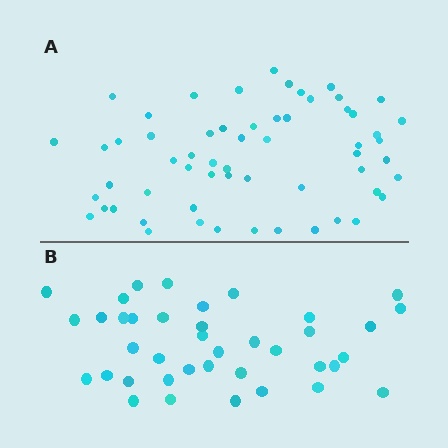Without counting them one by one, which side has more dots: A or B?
Region A (the top region) has more dots.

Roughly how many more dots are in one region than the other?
Region A has approximately 20 more dots than region B.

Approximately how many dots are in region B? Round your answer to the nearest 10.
About 40 dots. (The exact count is 39, which rounds to 40.)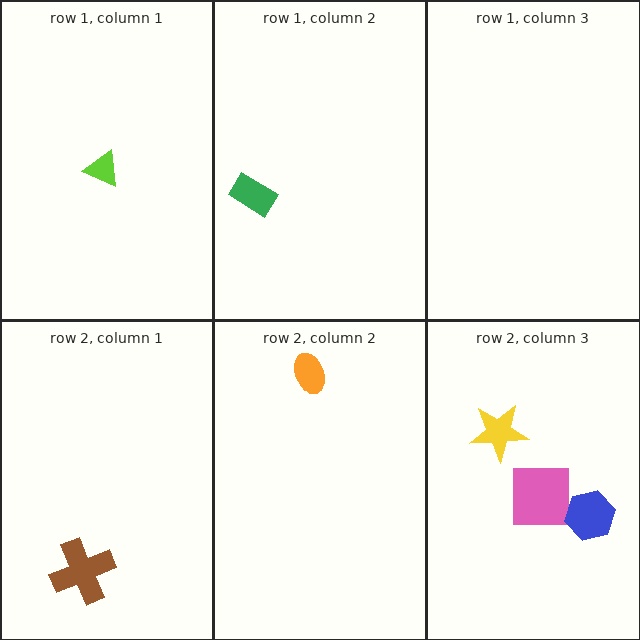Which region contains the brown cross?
The row 2, column 1 region.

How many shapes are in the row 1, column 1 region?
1.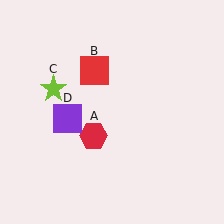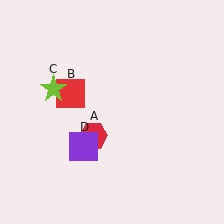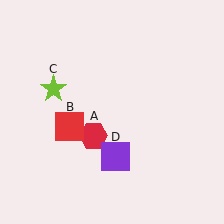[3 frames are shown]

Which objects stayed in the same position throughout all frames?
Red hexagon (object A) and lime star (object C) remained stationary.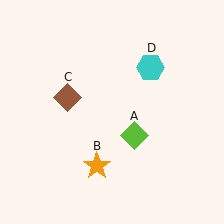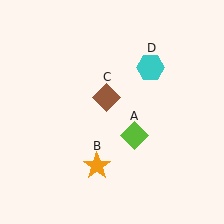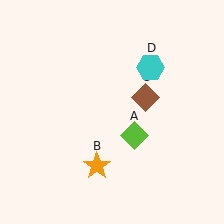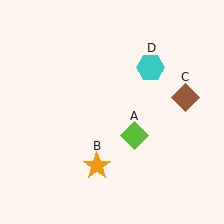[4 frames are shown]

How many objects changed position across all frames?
1 object changed position: brown diamond (object C).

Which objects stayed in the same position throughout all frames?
Lime diamond (object A) and orange star (object B) and cyan hexagon (object D) remained stationary.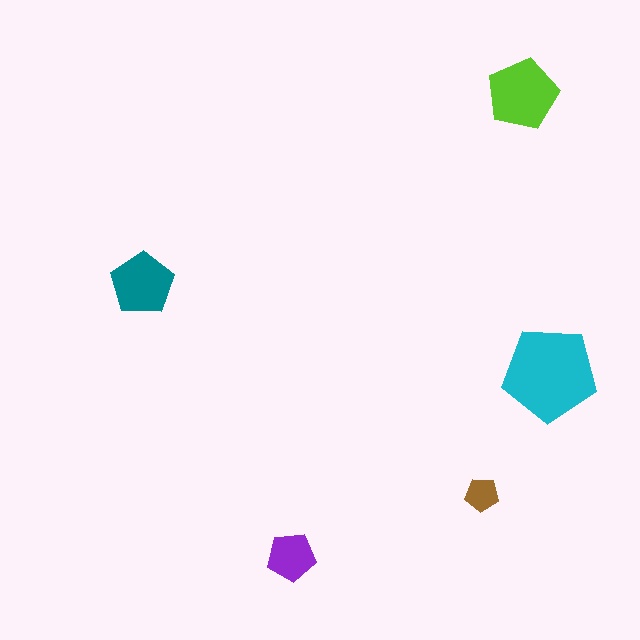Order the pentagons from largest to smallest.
the cyan one, the lime one, the teal one, the purple one, the brown one.